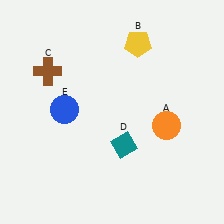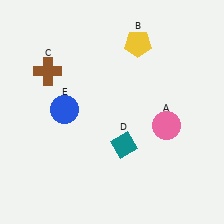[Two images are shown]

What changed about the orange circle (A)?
In Image 1, A is orange. In Image 2, it changed to pink.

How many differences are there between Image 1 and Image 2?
There is 1 difference between the two images.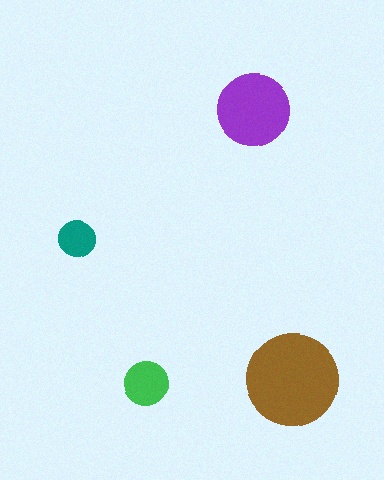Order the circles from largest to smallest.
the brown one, the purple one, the green one, the teal one.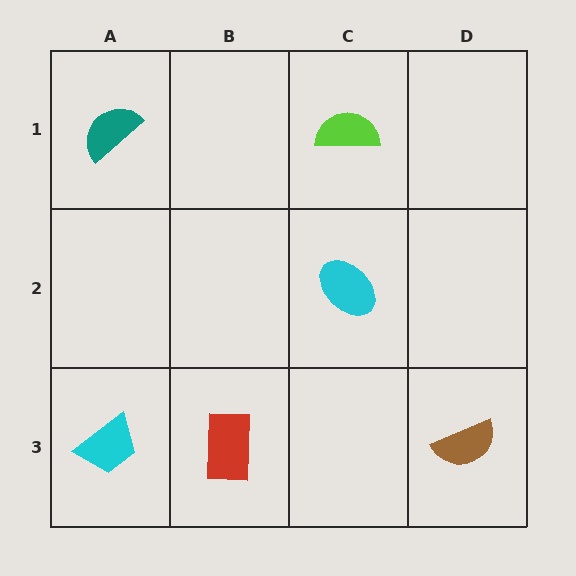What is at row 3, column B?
A red rectangle.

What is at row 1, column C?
A lime semicircle.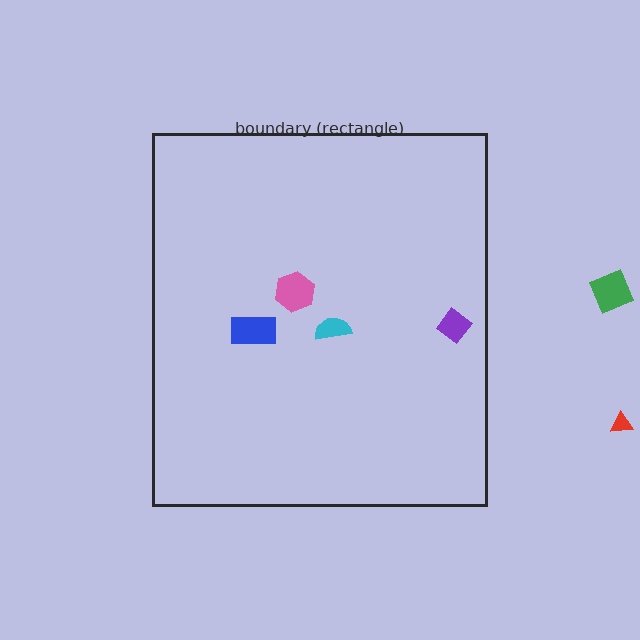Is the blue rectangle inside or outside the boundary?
Inside.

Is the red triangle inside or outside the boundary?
Outside.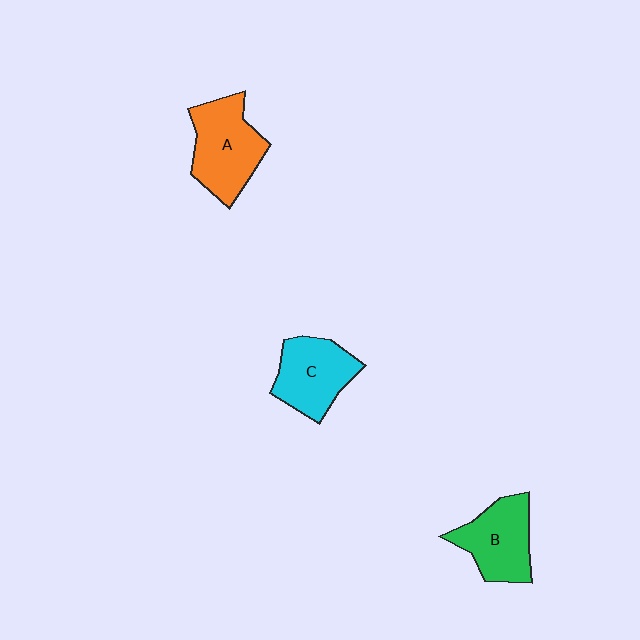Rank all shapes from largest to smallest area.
From largest to smallest: A (orange), C (cyan), B (green).